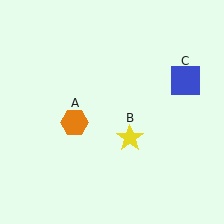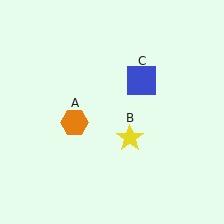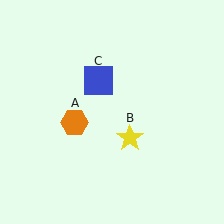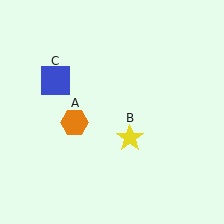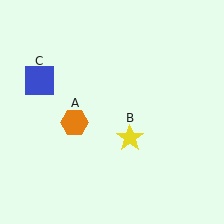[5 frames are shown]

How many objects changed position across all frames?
1 object changed position: blue square (object C).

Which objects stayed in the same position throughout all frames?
Orange hexagon (object A) and yellow star (object B) remained stationary.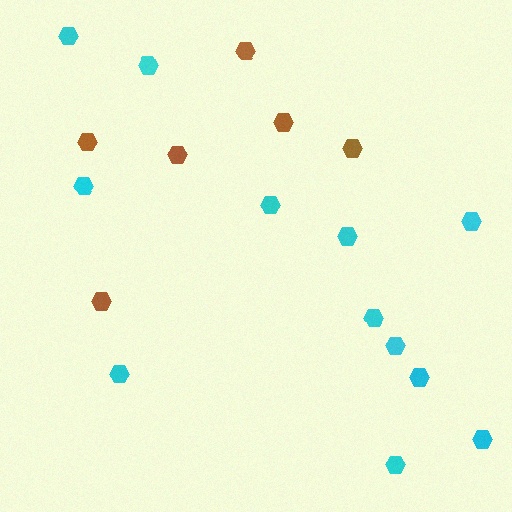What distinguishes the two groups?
There are 2 groups: one group of brown hexagons (6) and one group of cyan hexagons (12).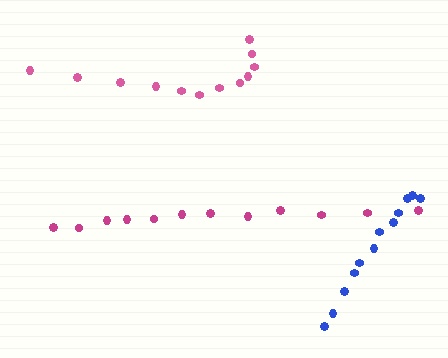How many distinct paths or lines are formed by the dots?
There are 3 distinct paths.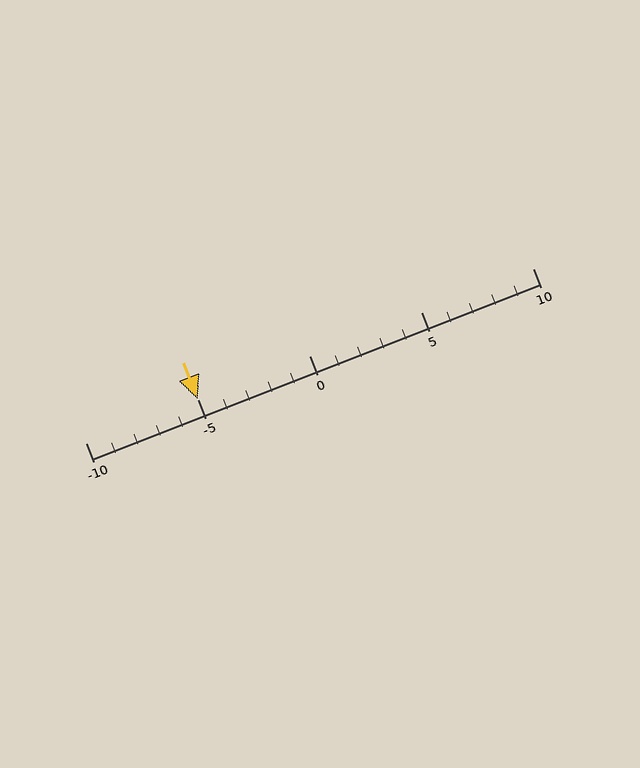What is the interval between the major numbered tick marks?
The major tick marks are spaced 5 units apart.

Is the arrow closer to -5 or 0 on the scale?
The arrow is closer to -5.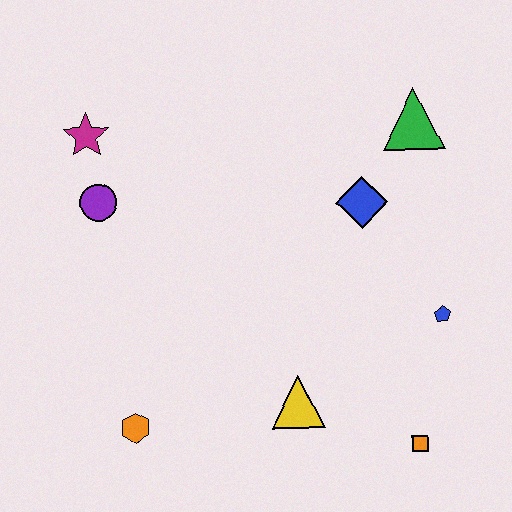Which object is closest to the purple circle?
The magenta star is closest to the purple circle.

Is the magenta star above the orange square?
Yes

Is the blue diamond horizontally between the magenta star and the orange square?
Yes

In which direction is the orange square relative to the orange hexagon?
The orange square is to the right of the orange hexagon.